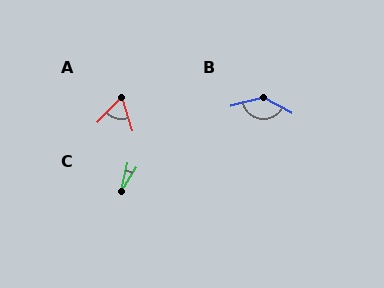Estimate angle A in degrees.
Approximately 62 degrees.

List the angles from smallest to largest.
C (19°), A (62°), B (137°).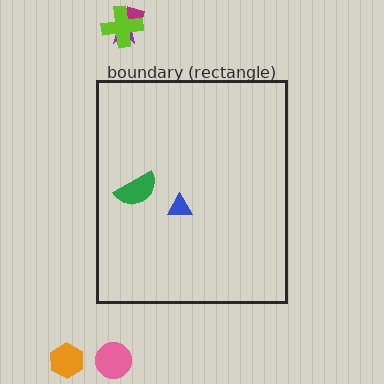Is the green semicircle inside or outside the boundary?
Inside.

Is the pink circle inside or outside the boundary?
Outside.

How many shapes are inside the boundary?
2 inside, 5 outside.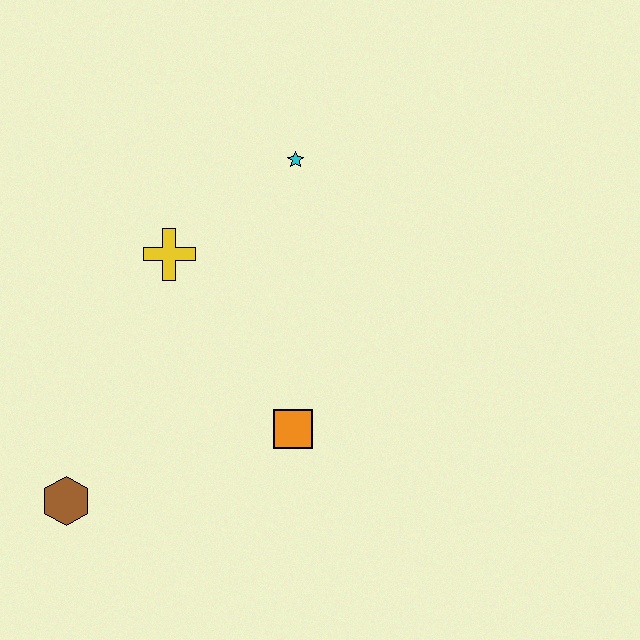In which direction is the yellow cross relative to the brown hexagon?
The yellow cross is above the brown hexagon.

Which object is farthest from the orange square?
The cyan star is farthest from the orange square.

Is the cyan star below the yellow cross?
No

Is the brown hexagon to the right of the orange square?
No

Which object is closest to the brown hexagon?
The orange square is closest to the brown hexagon.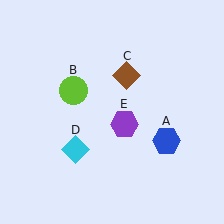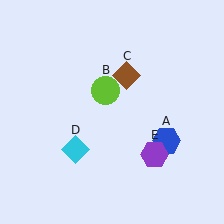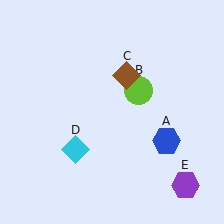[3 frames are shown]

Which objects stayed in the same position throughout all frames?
Blue hexagon (object A) and brown diamond (object C) and cyan diamond (object D) remained stationary.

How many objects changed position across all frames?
2 objects changed position: lime circle (object B), purple hexagon (object E).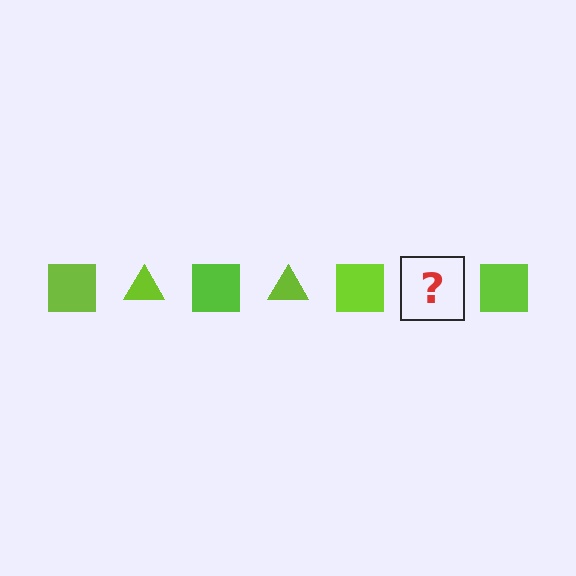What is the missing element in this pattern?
The missing element is a lime triangle.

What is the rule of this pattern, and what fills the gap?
The rule is that the pattern cycles through square, triangle shapes in lime. The gap should be filled with a lime triangle.